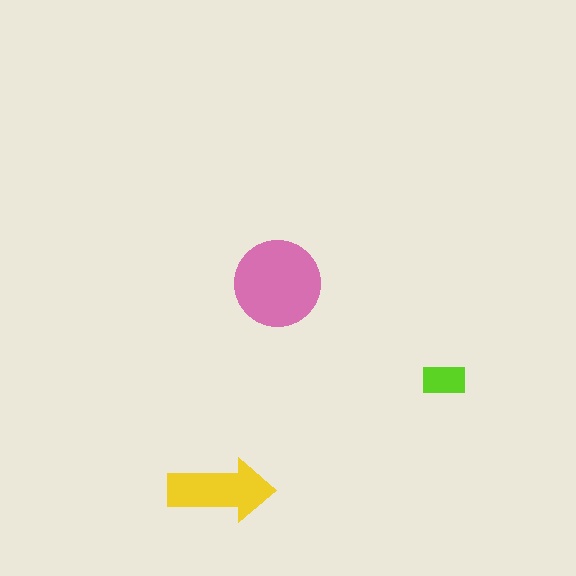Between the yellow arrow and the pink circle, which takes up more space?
The pink circle.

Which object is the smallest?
The lime rectangle.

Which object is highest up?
The pink circle is topmost.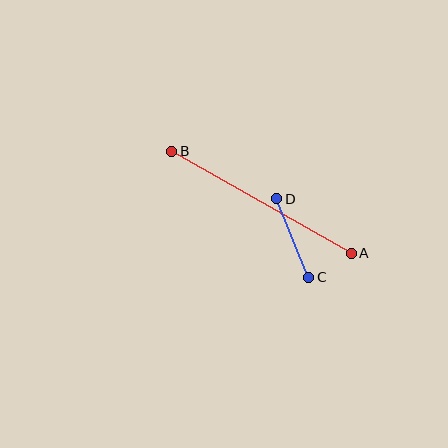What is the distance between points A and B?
The distance is approximately 206 pixels.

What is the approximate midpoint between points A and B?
The midpoint is at approximately (262, 202) pixels.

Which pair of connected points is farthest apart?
Points A and B are farthest apart.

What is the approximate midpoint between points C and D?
The midpoint is at approximately (293, 238) pixels.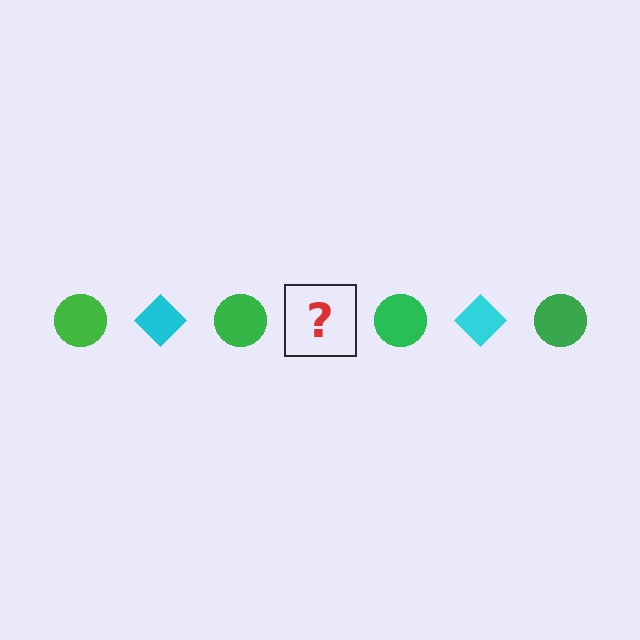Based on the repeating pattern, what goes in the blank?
The blank should be a cyan diamond.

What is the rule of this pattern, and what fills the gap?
The rule is that the pattern alternates between green circle and cyan diamond. The gap should be filled with a cyan diamond.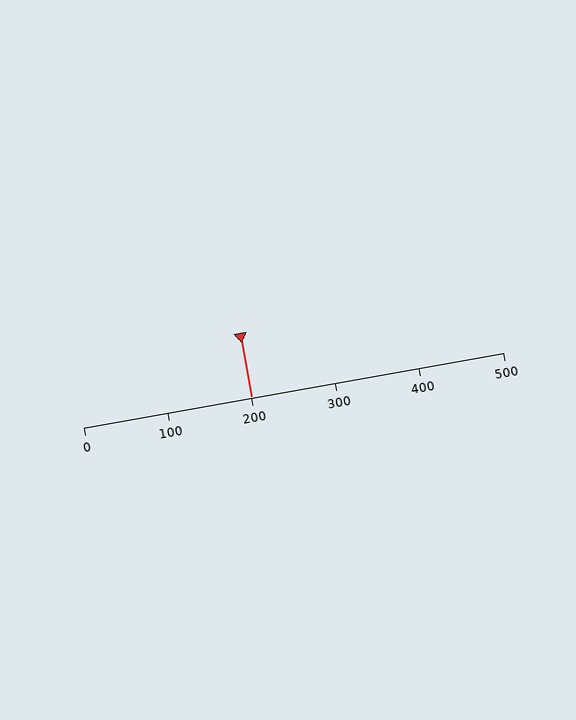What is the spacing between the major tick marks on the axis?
The major ticks are spaced 100 apart.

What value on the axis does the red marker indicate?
The marker indicates approximately 200.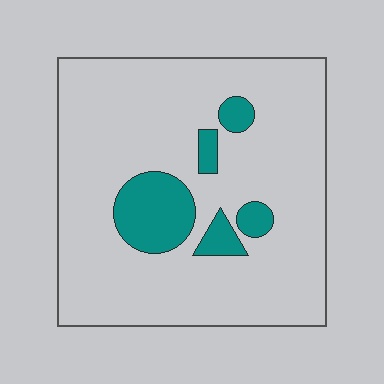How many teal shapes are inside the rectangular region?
5.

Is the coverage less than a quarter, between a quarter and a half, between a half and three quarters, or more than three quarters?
Less than a quarter.